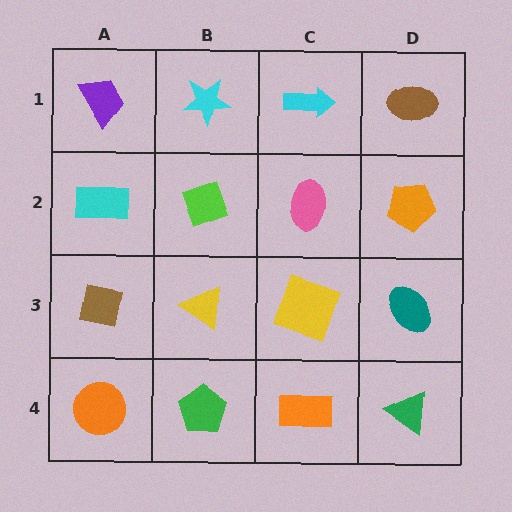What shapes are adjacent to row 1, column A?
A cyan rectangle (row 2, column A), a cyan star (row 1, column B).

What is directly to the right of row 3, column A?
A yellow triangle.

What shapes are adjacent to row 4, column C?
A yellow square (row 3, column C), a green pentagon (row 4, column B), a green triangle (row 4, column D).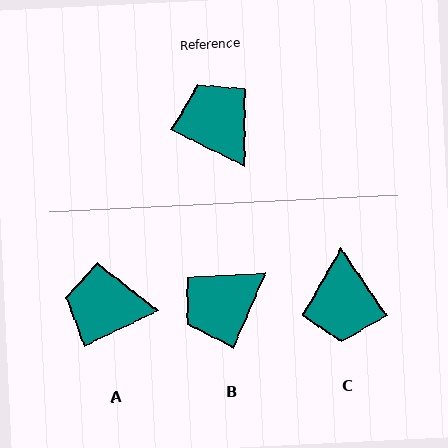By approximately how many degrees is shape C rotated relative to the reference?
Approximately 150 degrees counter-clockwise.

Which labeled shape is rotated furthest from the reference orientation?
C, about 150 degrees away.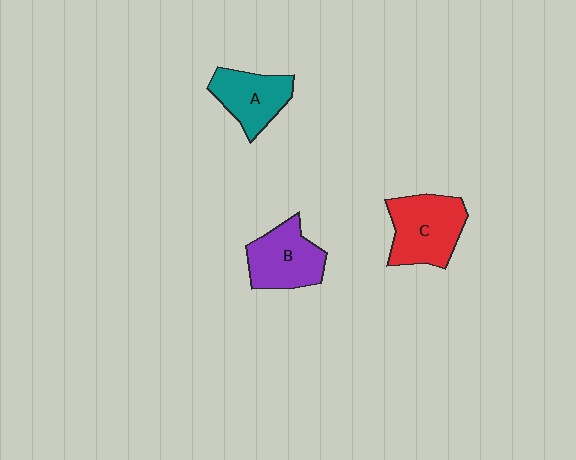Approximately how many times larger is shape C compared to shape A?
Approximately 1.3 times.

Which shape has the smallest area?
Shape A (teal).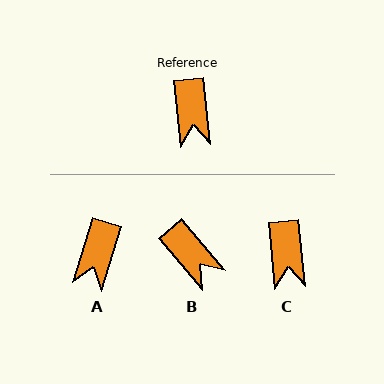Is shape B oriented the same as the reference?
No, it is off by about 35 degrees.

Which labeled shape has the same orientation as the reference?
C.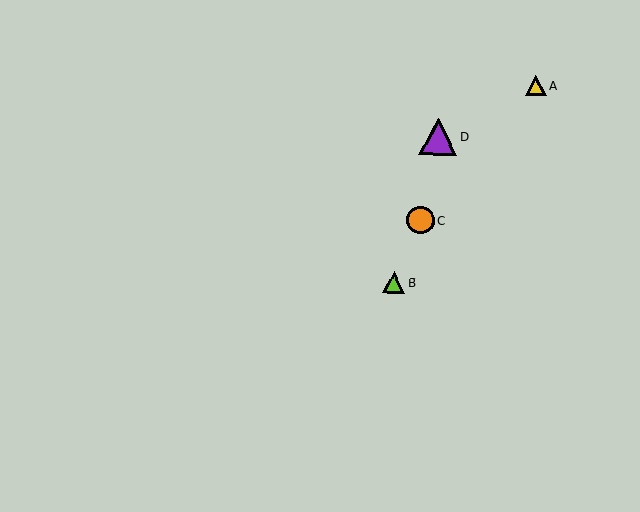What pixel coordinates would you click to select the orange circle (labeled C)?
Click at (420, 220) to select the orange circle C.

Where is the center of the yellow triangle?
The center of the yellow triangle is at (536, 85).